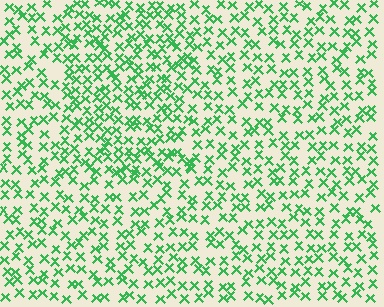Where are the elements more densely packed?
The elements are more densely packed inside the rectangle boundary.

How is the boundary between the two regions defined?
The boundary is defined by a change in element density (approximately 1.5x ratio). All elements are the same color, size, and shape.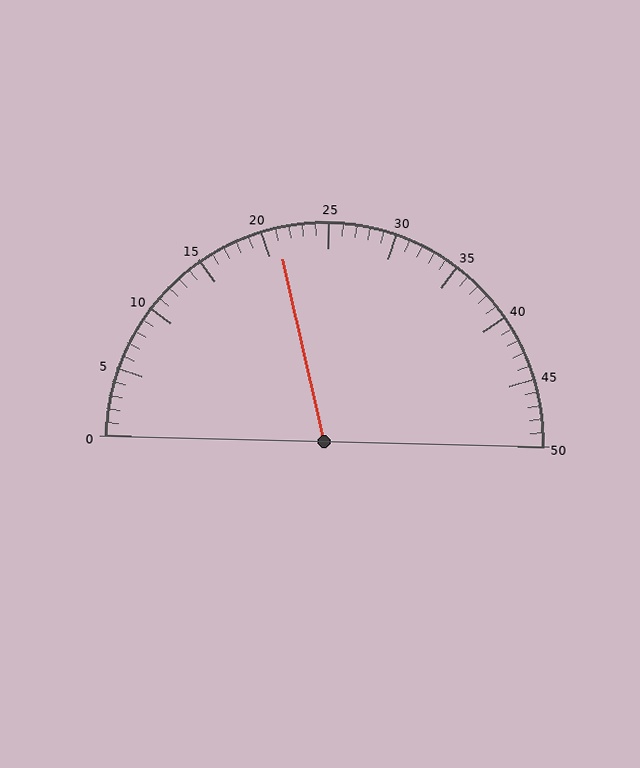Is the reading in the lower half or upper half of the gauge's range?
The reading is in the lower half of the range (0 to 50).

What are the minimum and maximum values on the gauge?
The gauge ranges from 0 to 50.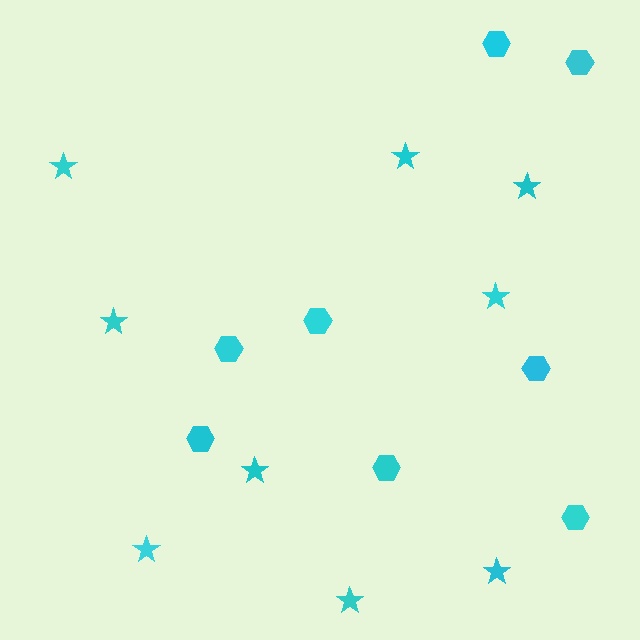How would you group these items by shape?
There are 2 groups: one group of hexagons (8) and one group of stars (9).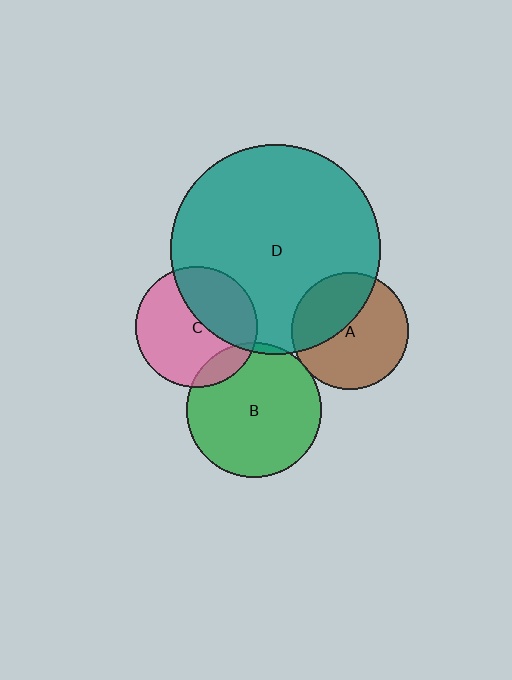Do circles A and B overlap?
Yes.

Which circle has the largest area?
Circle D (teal).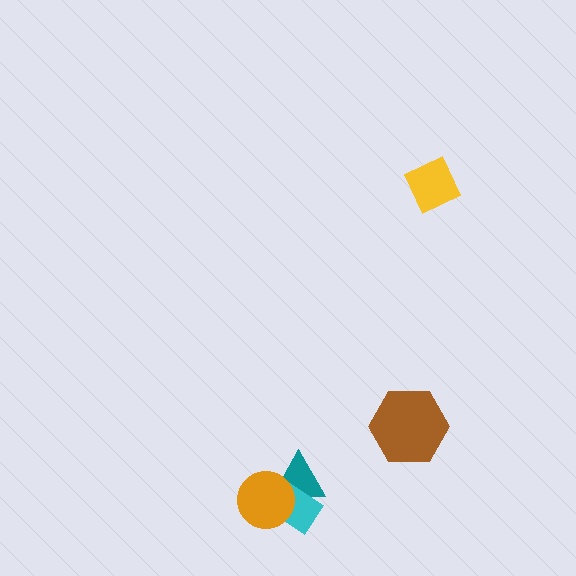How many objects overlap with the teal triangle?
2 objects overlap with the teal triangle.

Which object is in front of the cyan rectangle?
The orange circle is in front of the cyan rectangle.